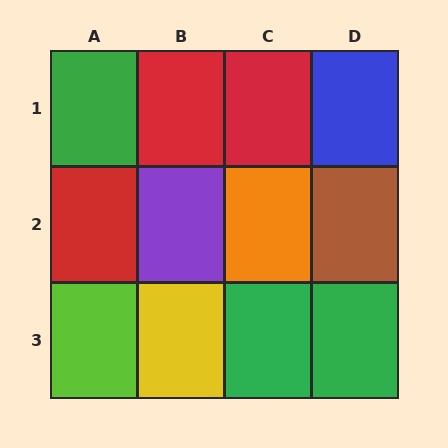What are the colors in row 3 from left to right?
Lime, yellow, green, green.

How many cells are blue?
1 cell is blue.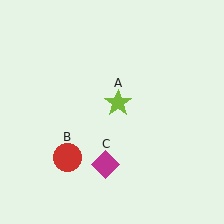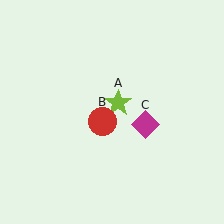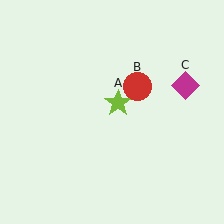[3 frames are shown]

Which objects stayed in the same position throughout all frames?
Lime star (object A) remained stationary.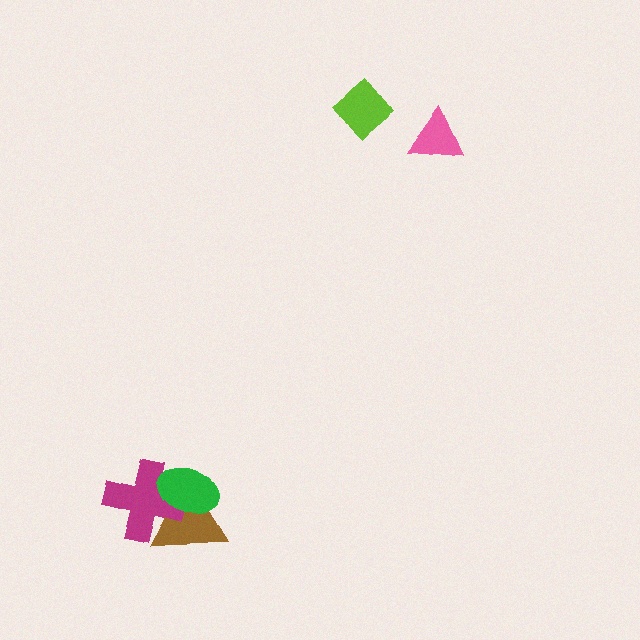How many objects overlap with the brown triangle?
2 objects overlap with the brown triangle.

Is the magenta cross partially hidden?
Yes, it is partially covered by another shape.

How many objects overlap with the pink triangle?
0 objects overlap with the pink triangle.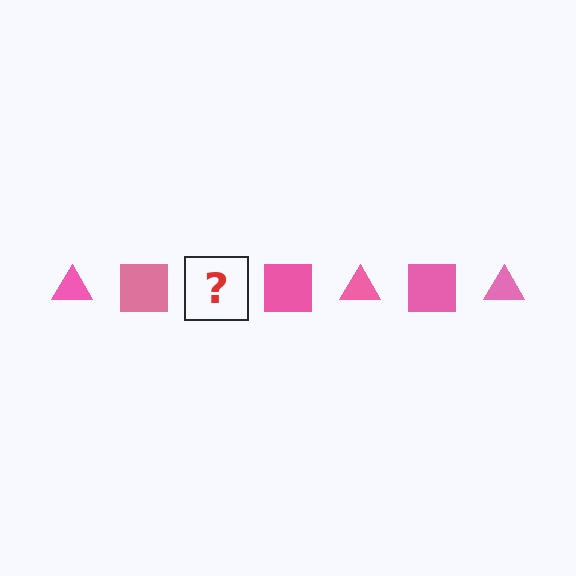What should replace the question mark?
The question mark should be replaced with a pink triangle.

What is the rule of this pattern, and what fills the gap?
The rule is that the pattern cycles through triangle, square shapes in pink. The gap should be filled with a pink triangle.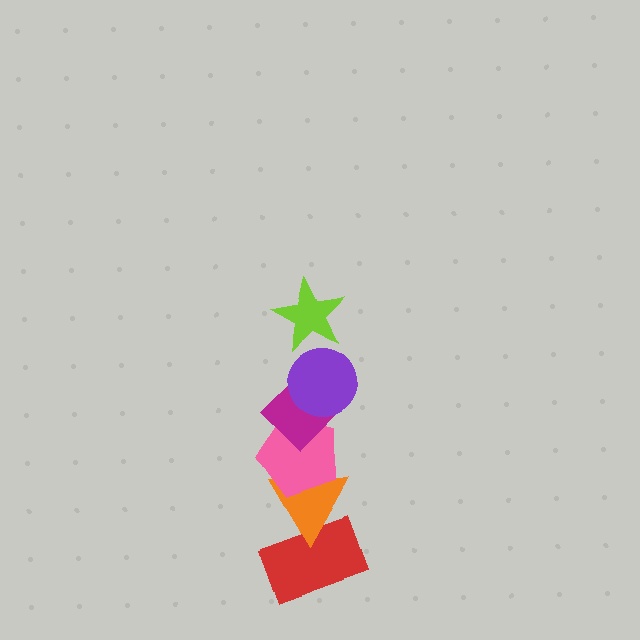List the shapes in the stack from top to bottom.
From top to bottom: the lime star, the purple circle, the magenta diamond, the pink pentagon, the orange triangle, the red rectangle.